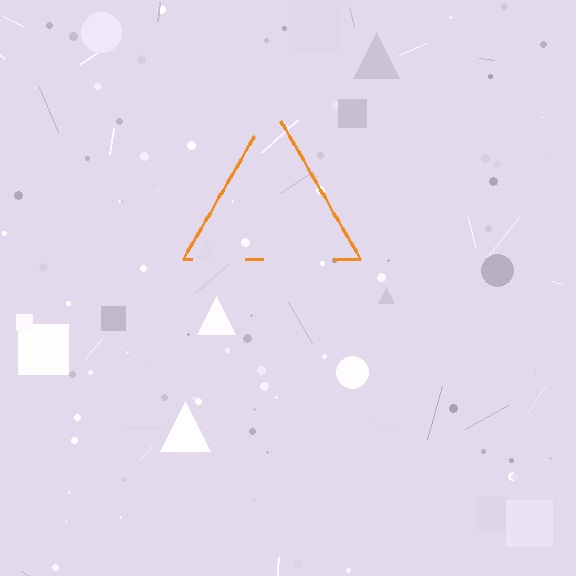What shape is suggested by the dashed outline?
The dashed outline suggests a triangle.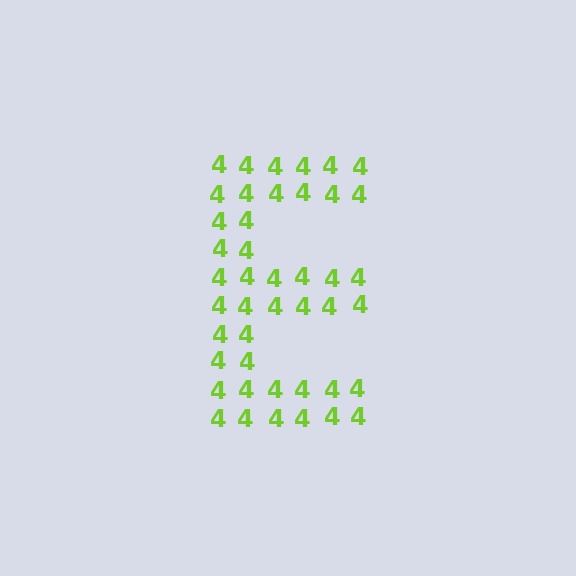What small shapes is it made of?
It is made of small digit 4's.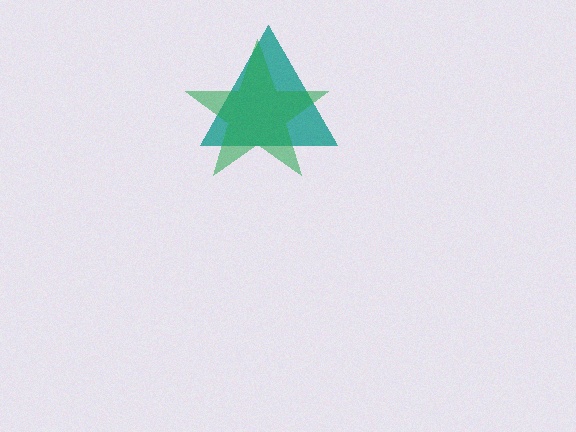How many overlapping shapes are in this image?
There are 2 overlapping shapes in the image.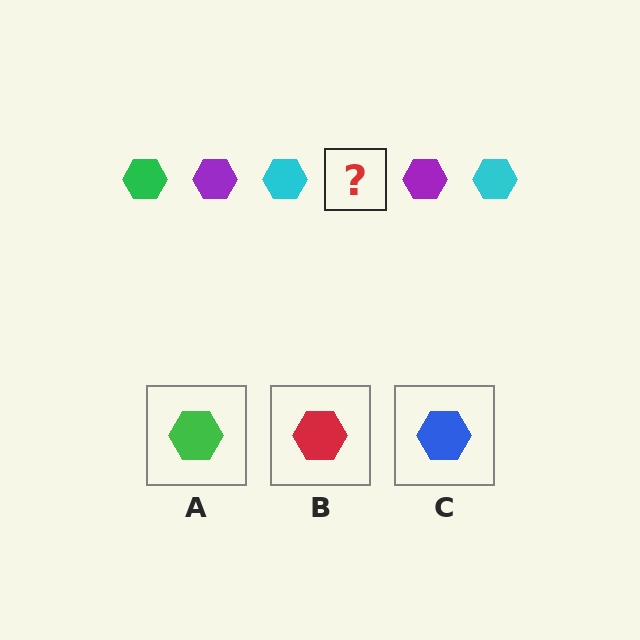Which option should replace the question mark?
Option A.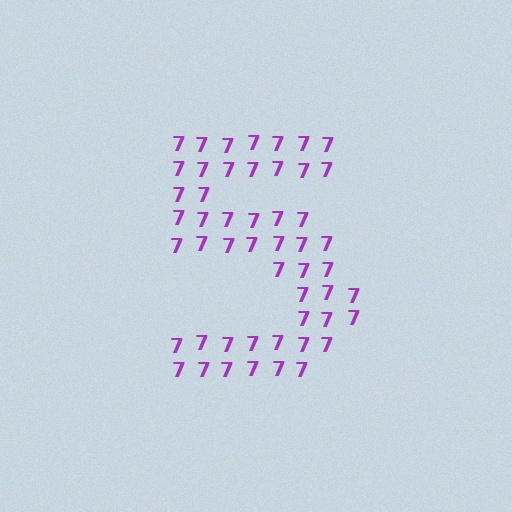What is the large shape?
The large shape is the digit 5.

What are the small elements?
The small elements are digit 7's.